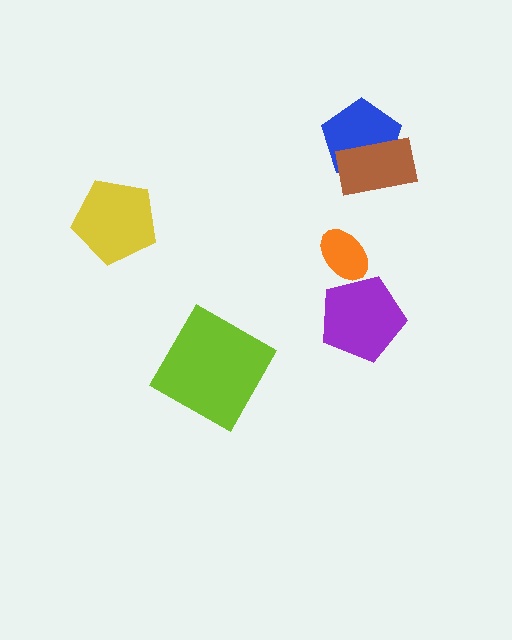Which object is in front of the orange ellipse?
The purple pentagon is in front of the orange ellipse.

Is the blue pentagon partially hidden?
Yes, it is partially covered by another shape.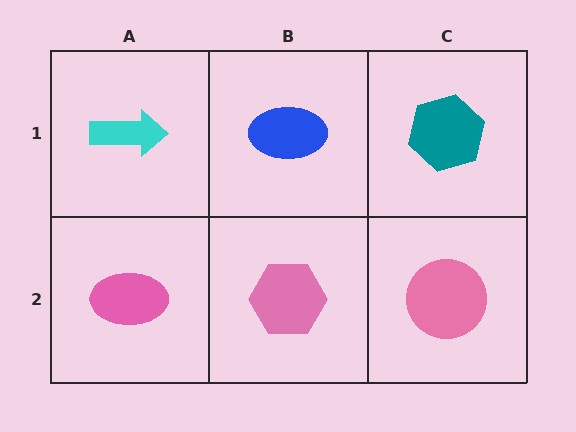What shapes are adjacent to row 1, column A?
A pink ellipse (row 2, column A), a blue ellipse (row 1, column B).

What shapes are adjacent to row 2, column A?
A cyan arrow (row 1, column A), a pink hexagon (row 2, column B).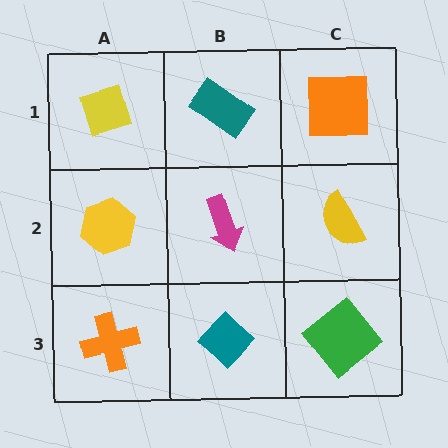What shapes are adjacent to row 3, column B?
A magenta arrow (row 2, column B), an orange cross (row 3, column A), a green diamond (row 3, column C).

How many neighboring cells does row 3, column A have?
2.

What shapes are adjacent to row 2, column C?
An orange square (row 1, column C), a green diamond (row 3, column C), a magenta arrow (row 2, column B).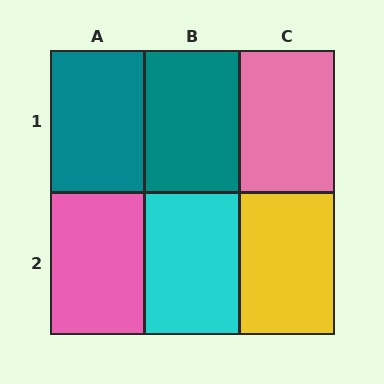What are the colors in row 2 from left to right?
Pink, cyan, yellow.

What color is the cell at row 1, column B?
Teal.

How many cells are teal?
2 cells are teal.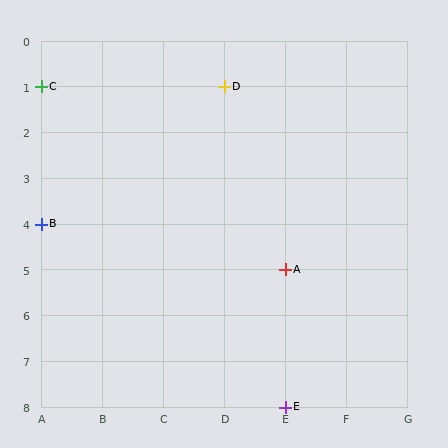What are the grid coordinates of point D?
Point D is at grid coordinates (D, 1).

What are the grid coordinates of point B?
Point B is at grid coordinates (A, 4).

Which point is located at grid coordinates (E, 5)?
Point A is at (E, 5).